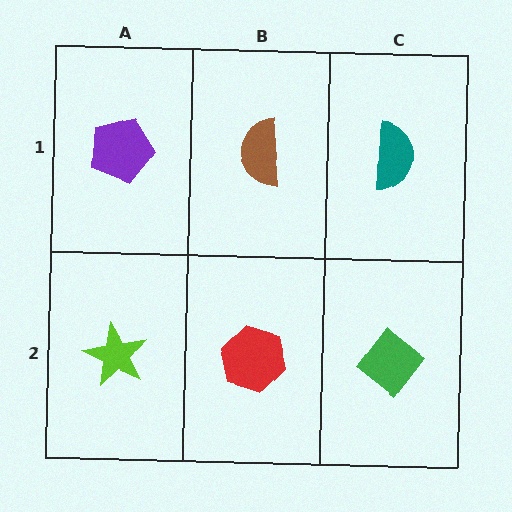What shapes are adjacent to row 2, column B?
A brown semicircle (row 1, column B), a lime star (row 2, column A), a green diamond (row 2, column C).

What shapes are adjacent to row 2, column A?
A purple pentagon (row 1, column A), a red hexagon (row 2, column B).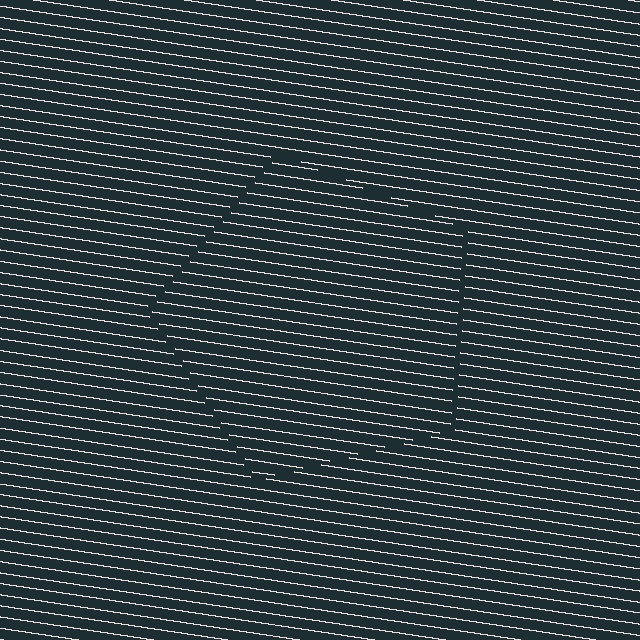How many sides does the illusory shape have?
5 sides — the line-ends trace a pentagon.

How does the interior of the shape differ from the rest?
The interior of the shape contains the same grating, shifted by half a period — the contour is defined by the phase discontinuity where line-ends from the inner and outer gratings abut.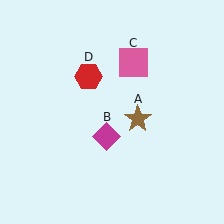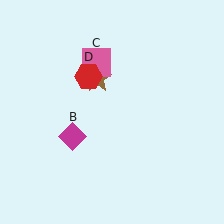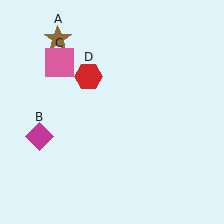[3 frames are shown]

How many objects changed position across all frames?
3 objects changed position: brown star (object A), magenta diamond (object B), pink square (object C).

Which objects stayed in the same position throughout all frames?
Red hexagon (object D) remained stationary.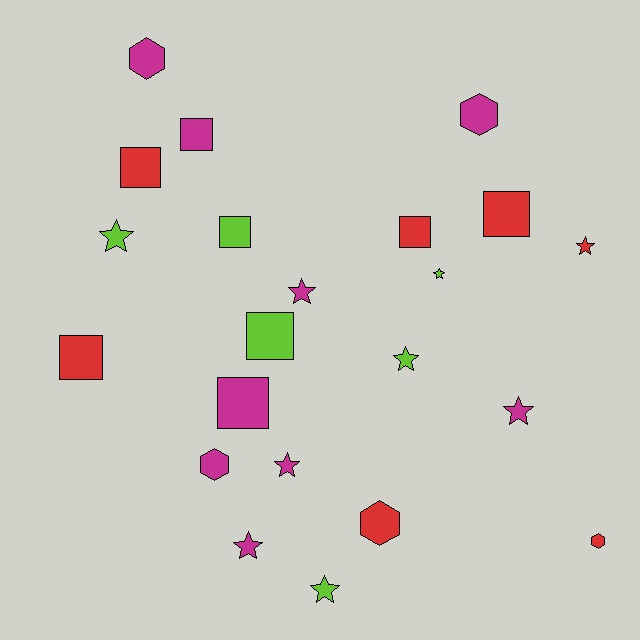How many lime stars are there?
There are 4 lime stars.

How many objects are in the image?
There are 22 objects.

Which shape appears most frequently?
Star, with 9 objects.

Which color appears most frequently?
Magenta, with 9 objects.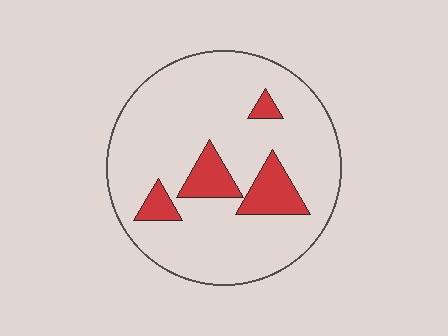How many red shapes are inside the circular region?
4.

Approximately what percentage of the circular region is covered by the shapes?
Approximately 15%.